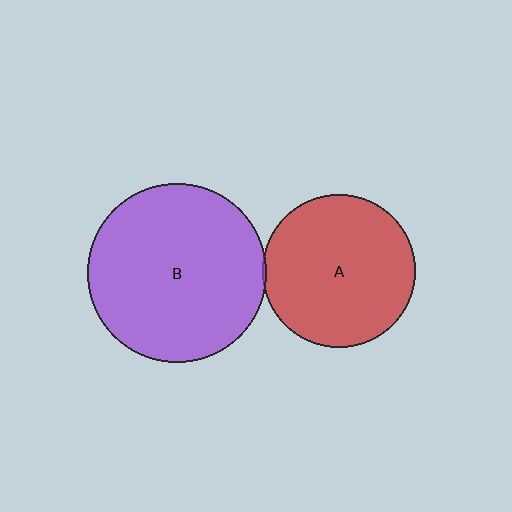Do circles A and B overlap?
Yes.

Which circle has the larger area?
Circle B (purple).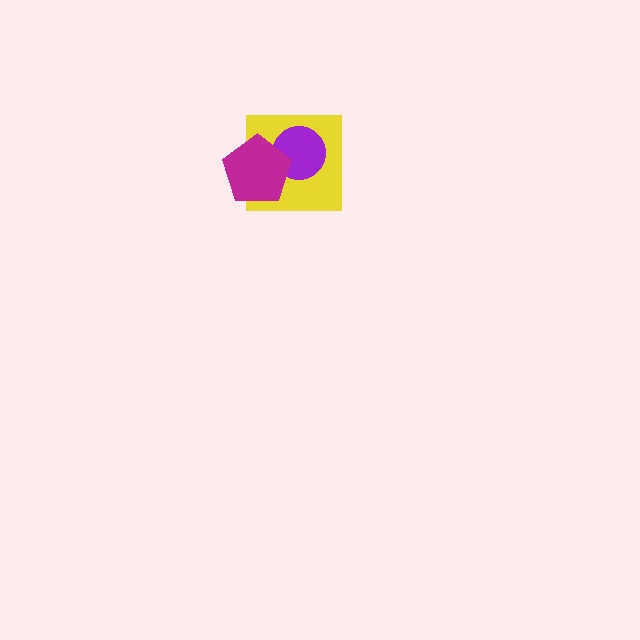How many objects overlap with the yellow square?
2 objects overlap with the yellow square.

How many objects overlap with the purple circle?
2 objects overlap with the purple circle.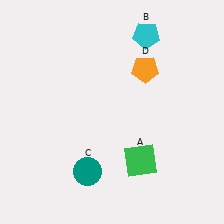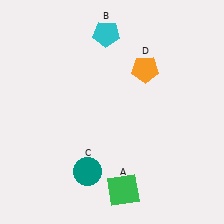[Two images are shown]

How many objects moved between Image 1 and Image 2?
2 objects moved between the two images.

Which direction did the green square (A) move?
The green square (A) moved down.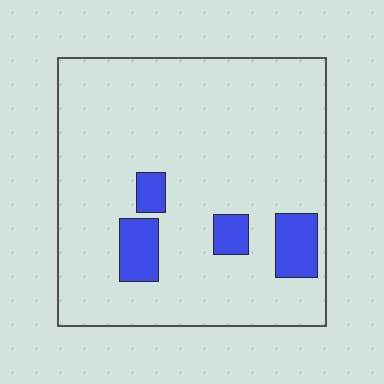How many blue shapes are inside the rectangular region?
4.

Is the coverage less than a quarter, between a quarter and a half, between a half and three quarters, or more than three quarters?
Less than a quarter.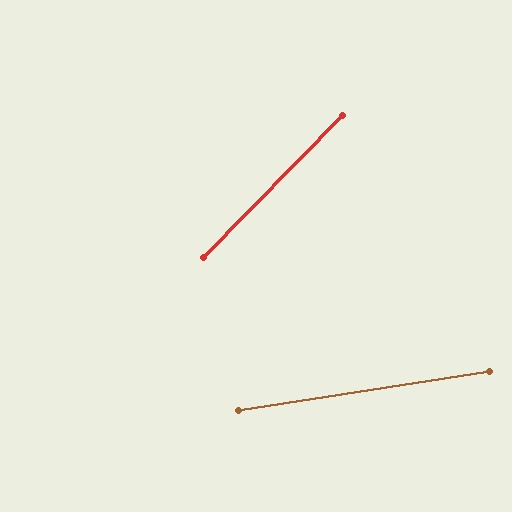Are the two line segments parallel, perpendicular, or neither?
Neither parallel nor perpendicular — they differ by about 37°.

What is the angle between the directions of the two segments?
Approximately 37 degrees.